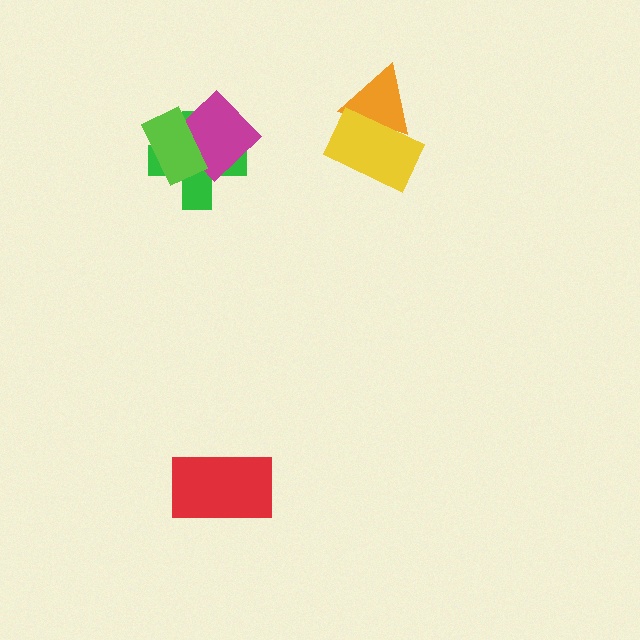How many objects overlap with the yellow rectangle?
1 object overlaps with the yellow rectangle.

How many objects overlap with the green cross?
2 objects overlap with the green cross.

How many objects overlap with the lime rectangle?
2 objects overlap with the lime rectangle.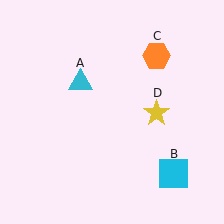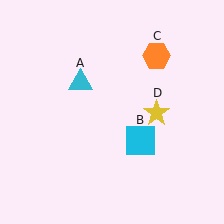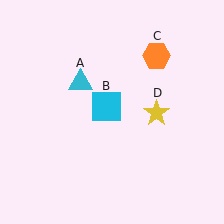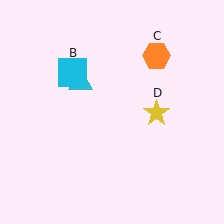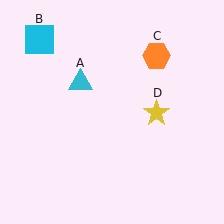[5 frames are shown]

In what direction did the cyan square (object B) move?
The cyan square (object B) moved up and to the left.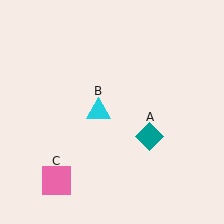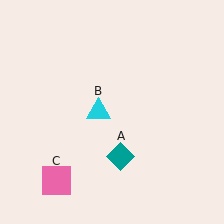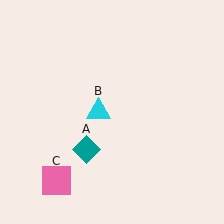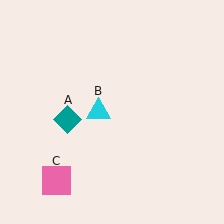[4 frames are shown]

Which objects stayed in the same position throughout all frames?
Cyan triangle (object B) and pink square (object C) remained stationary.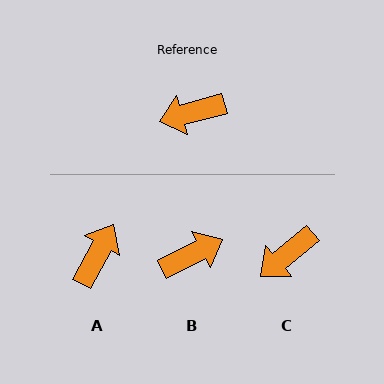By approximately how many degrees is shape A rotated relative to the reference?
Approximately 134 degrees clockwise.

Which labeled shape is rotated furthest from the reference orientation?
B, about 169 degrees away.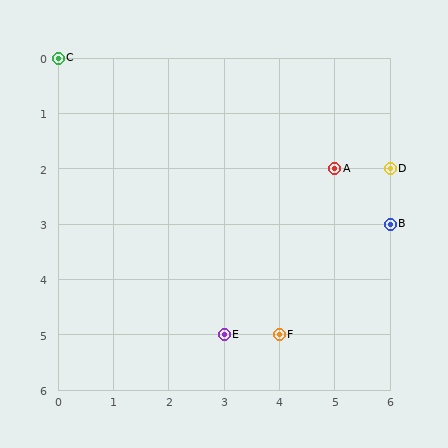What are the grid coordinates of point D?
Point D is at grid coordinates (6, 2).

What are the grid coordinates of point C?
Point C is at grid coordinates (0, 0).